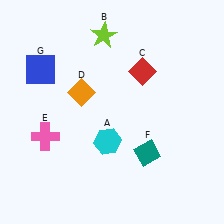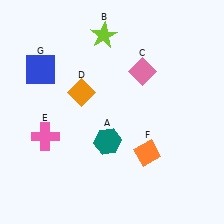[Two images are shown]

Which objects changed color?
A changed from cyan to teal. C changed from red to pink. F changed from teal to orange.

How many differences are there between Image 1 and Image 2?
There are 3 differences between the two images.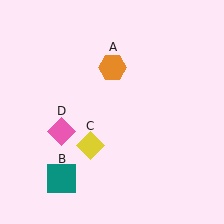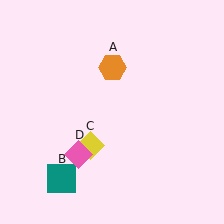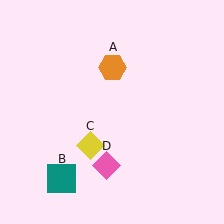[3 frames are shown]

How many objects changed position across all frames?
1 object changed position: pink diamond (object D).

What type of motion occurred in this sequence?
The pink diamond (object D) rotated counterclockwise around the center of the scene.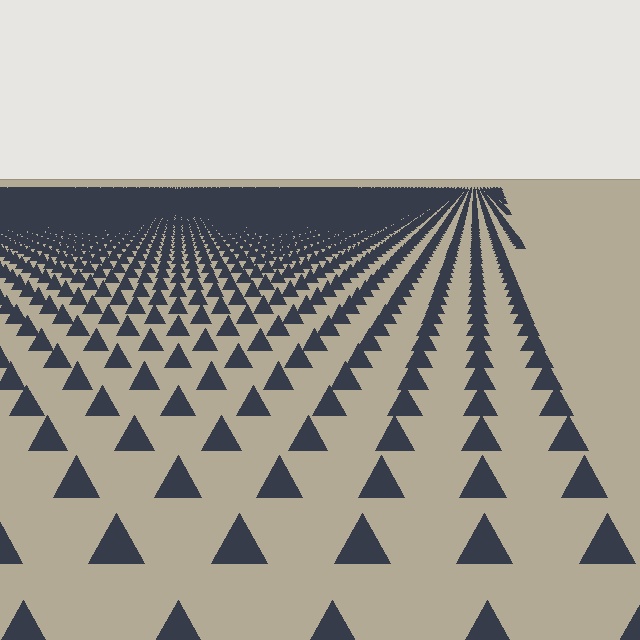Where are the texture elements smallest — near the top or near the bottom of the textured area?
Near the top.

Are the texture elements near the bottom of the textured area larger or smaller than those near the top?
Larger. Near the bottom, elements are closer to the viewer and appear at a bigger on-screen size.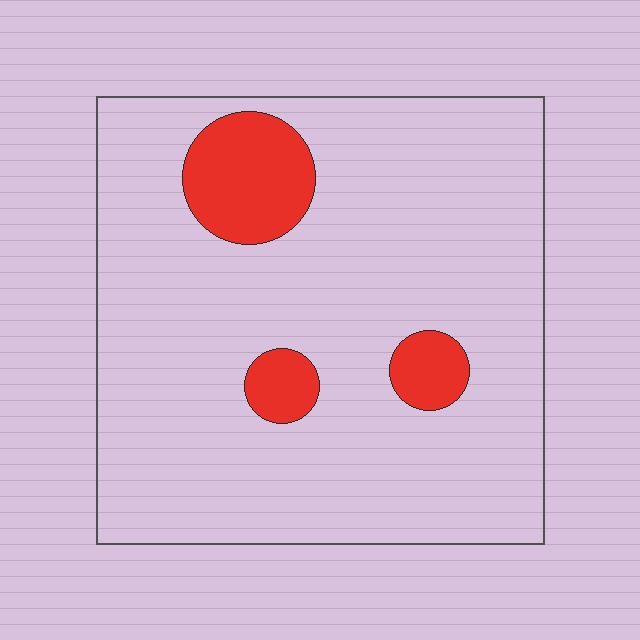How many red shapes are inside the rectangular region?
3.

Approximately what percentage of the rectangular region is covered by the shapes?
Approximately 10%.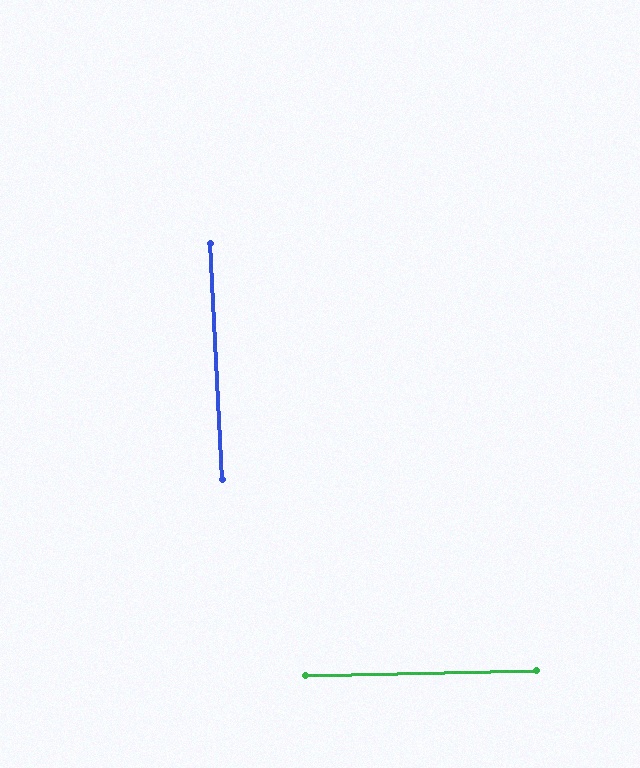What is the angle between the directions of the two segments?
Approximately 88 degrees.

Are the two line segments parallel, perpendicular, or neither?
Perpendicular — they meet at approximately 88°.